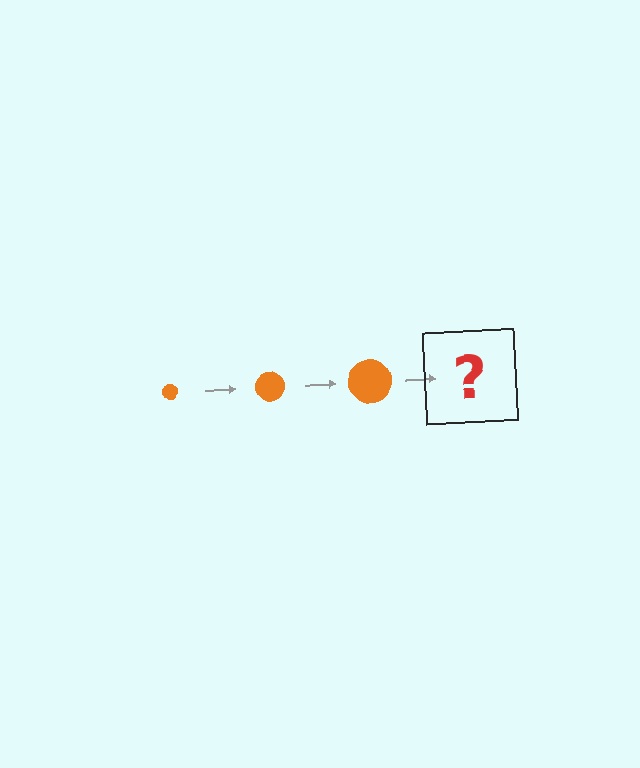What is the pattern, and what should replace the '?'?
The pattern is that the circle gets progressively larger each step. The '?' should be an orange circle, larger than the previous one.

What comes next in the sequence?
The next element should be an orange circle, larger than the previous one.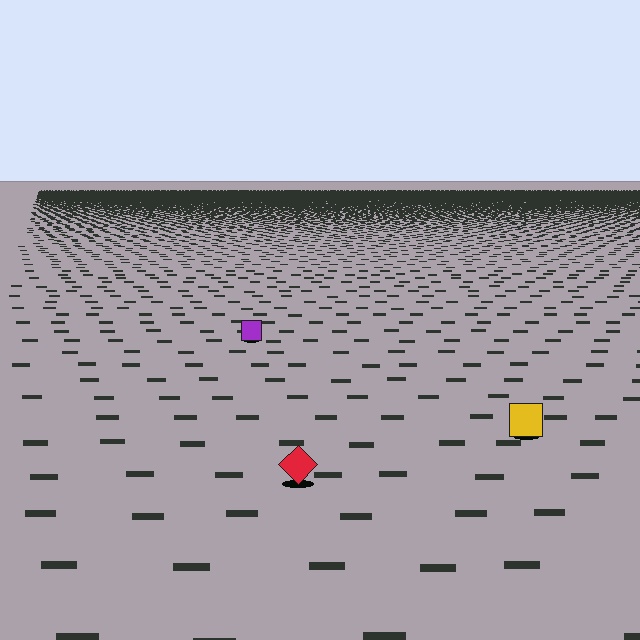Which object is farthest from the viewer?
The purple square is farthest from the viewer. It appears smaller and the ground texture around it is denser.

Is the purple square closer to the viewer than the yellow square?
No. The yellow square is closer — you can tell from the texture gradient: the ground texture is coarser near it.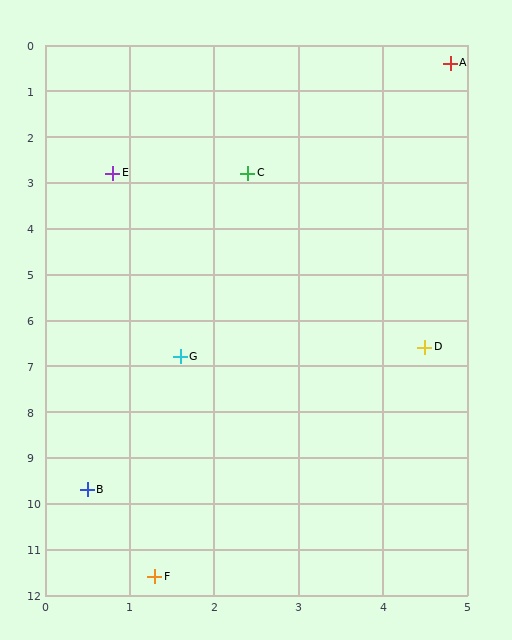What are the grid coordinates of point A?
Point A is at approximately (4.8, 0.4).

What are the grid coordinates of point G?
Point G is at approximately (1.6, 6.8).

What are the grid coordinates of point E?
Point E is at approximately (0.8, 2.8).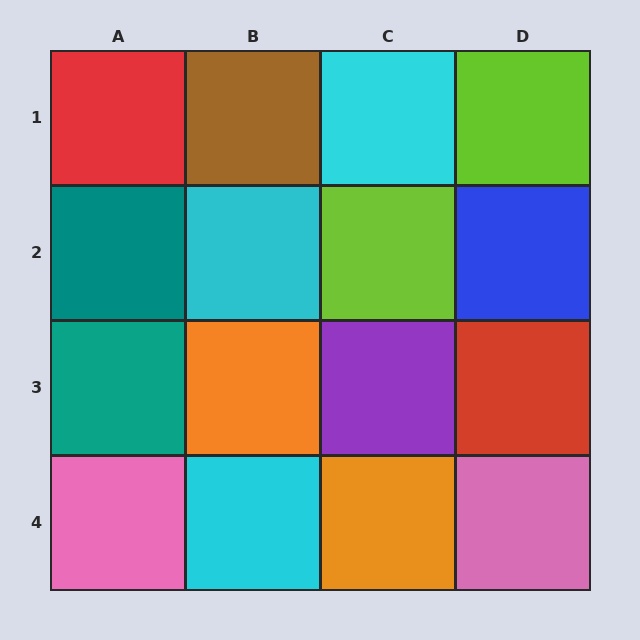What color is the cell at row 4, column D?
Pink.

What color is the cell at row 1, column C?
Cyan.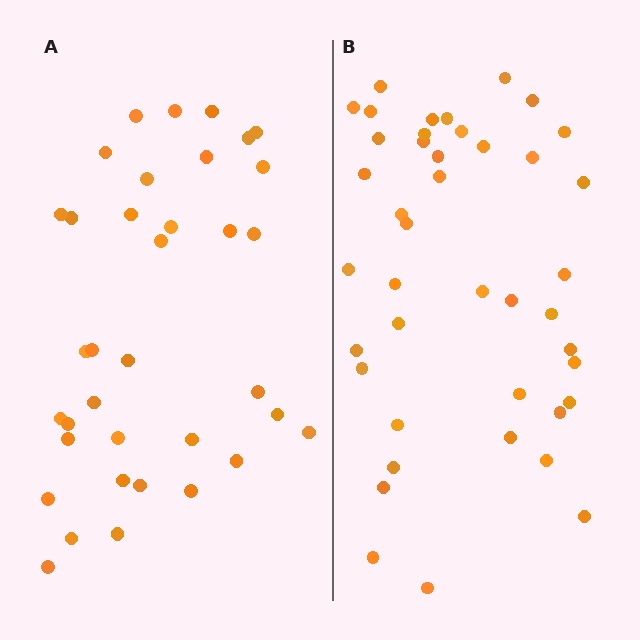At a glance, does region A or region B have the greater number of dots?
Region B (the right region) has more dots.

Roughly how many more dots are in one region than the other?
Region B has about 6 more dots than region A.